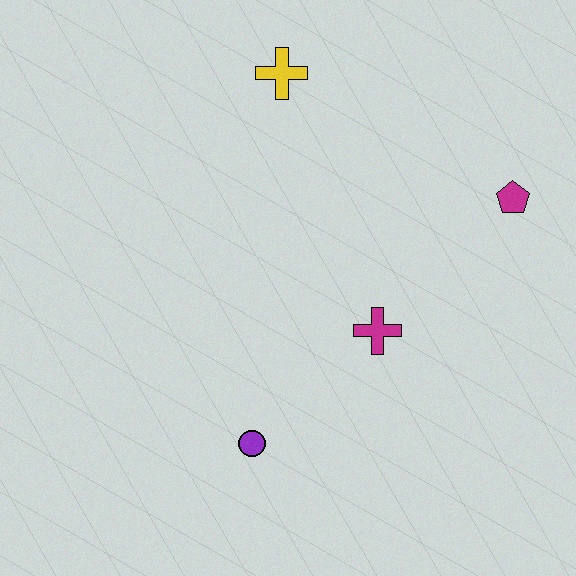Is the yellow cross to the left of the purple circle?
No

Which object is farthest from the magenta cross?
The yellow cross is farthest from the magenta cross.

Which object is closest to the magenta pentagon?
The magenta cross is closest to the magenta pentagon.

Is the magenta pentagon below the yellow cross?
Yes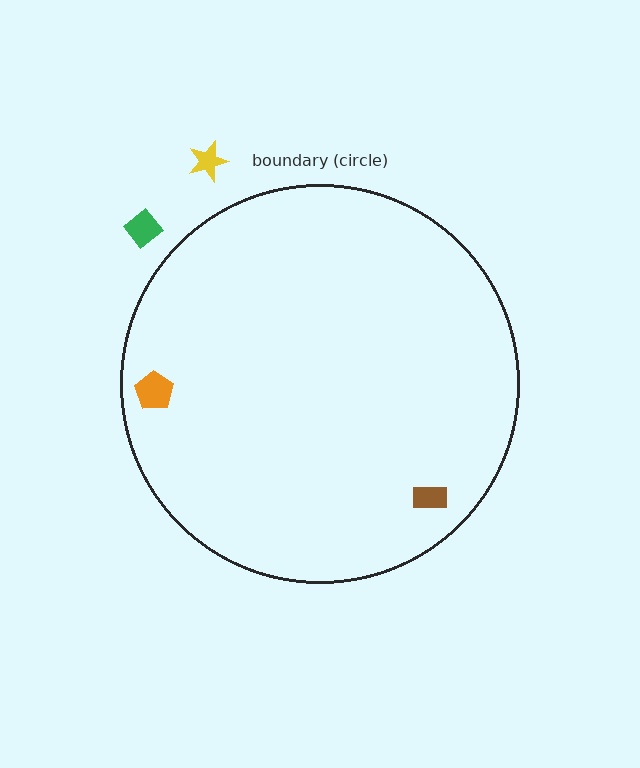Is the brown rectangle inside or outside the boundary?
Inside.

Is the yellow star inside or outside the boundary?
Outside.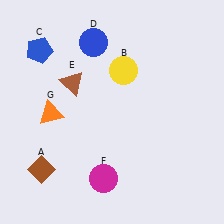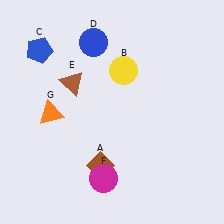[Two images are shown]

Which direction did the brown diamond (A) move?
The brown diamond (A) moved right.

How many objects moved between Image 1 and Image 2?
1 object moved between the two images.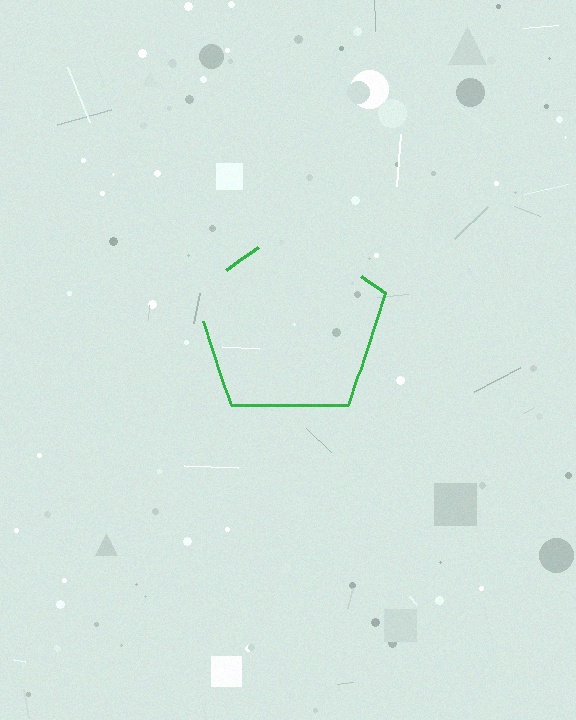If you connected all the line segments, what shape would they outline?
They would outline a pentagon.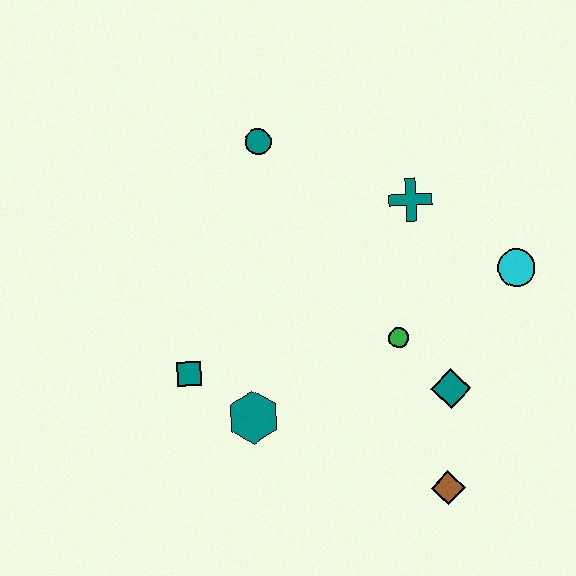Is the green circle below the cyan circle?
Yes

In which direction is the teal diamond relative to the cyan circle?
The teal diamond is below the cyan circle.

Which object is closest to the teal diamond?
The green circle is closest to the teal diamond.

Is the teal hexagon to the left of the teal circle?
Yes